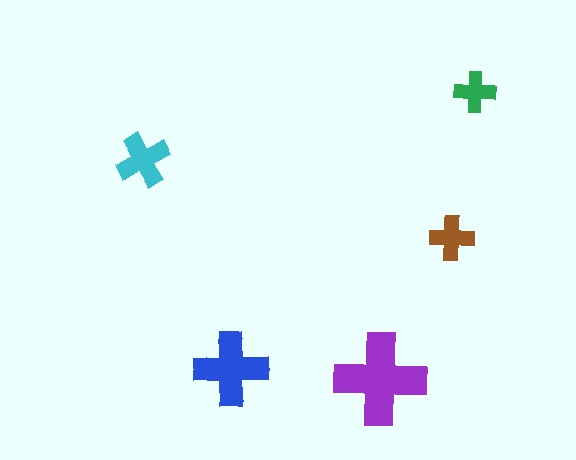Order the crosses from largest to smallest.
the purple one, the blue one, the cyan one, the brown one, the green one.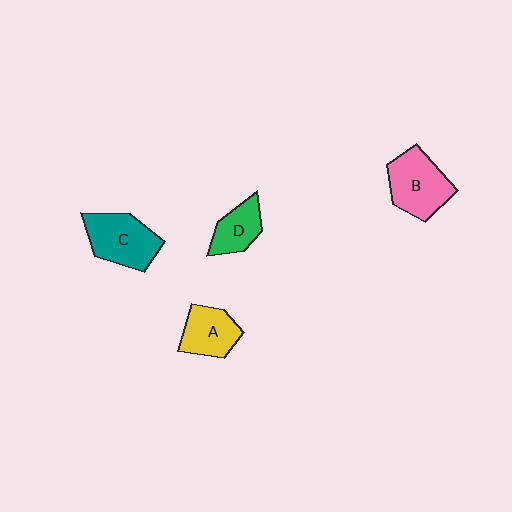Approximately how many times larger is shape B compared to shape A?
Approximately 1.3 times.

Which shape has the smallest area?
Shape D (green).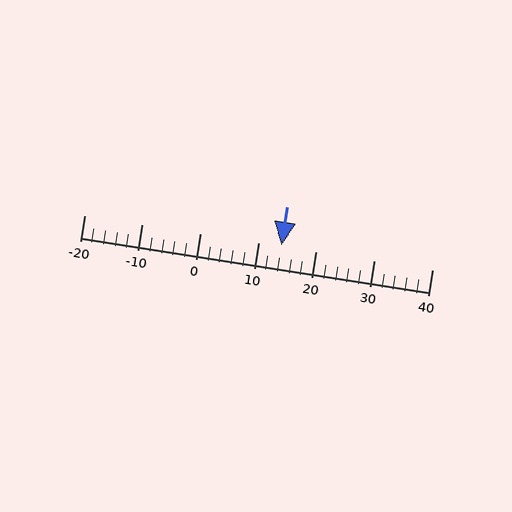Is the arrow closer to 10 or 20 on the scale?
The arrow is closer to 10.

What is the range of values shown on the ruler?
The ruler shows values from -20 to 40.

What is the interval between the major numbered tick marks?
The major tick marks are spaced 10 units apart.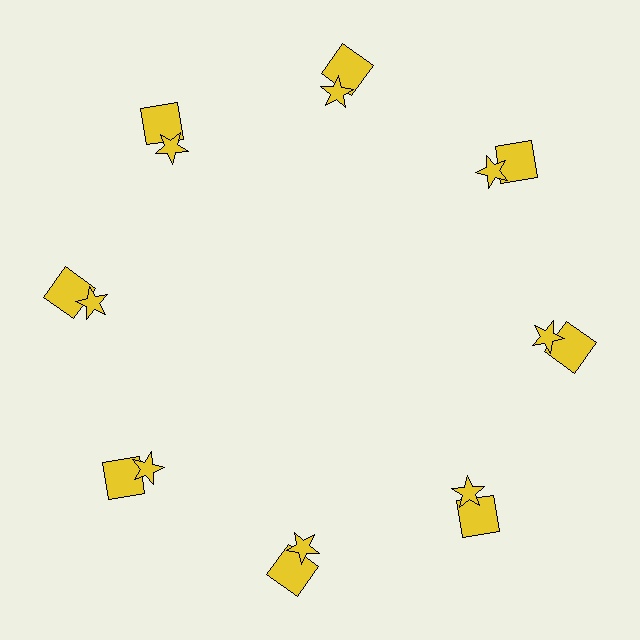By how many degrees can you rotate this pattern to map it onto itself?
The pattern maps onto itself every 45 degrees of rotation.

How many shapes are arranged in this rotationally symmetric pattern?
There are 16 shapes, arranged in 8 groups of 2.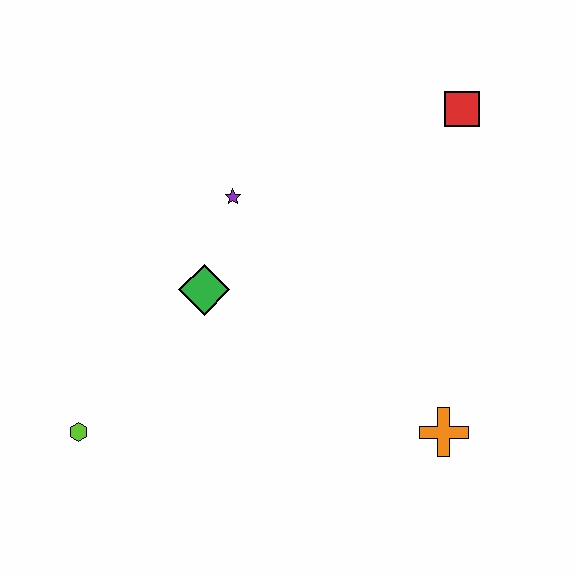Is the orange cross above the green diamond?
No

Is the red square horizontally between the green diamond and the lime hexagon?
No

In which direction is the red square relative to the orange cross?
The red square is above the orange cross.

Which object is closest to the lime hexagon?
The green diamond is closest to the lime hexagon.